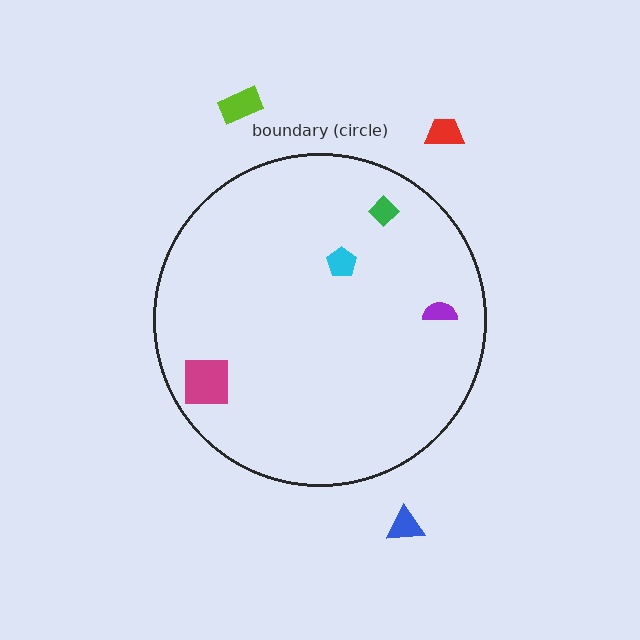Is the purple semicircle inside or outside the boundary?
Inside.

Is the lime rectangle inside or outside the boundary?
Outside.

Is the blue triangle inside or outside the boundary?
Outside.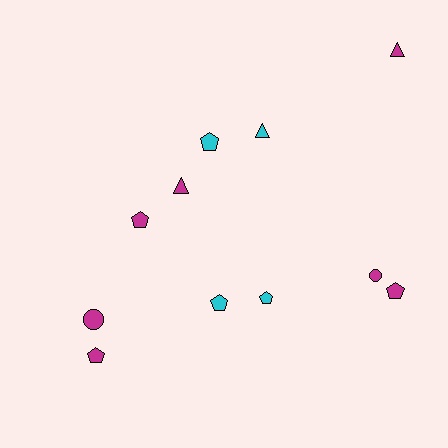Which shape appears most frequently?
Pentagon, with 6 objects.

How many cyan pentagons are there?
There are 3 cyan pentagons.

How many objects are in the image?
There are 11 objects.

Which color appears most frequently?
Magenta, with 7 objects.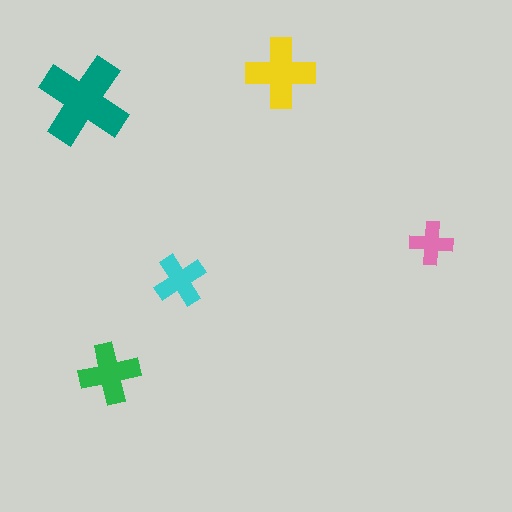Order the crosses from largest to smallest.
the teal one, the yellow one, the green one, the cyan one, the pink one.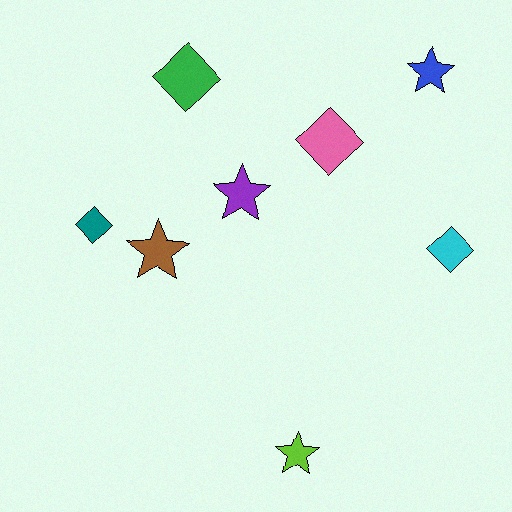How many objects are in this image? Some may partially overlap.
There are 8 objects.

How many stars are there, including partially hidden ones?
There are 4 stars.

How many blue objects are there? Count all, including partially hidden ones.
There is 1 blue object.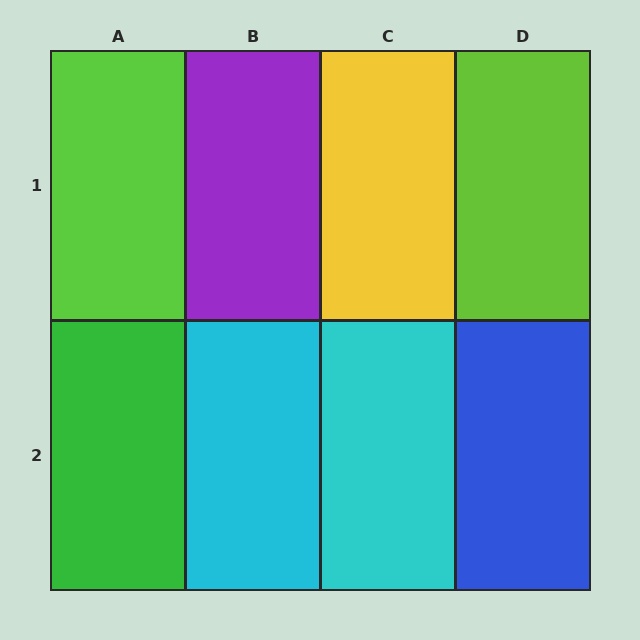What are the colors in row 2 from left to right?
Green, cyan, cyan, blue.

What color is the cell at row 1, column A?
Lime.